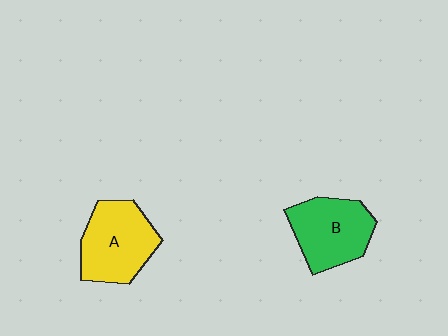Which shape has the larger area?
Shape A (yellow).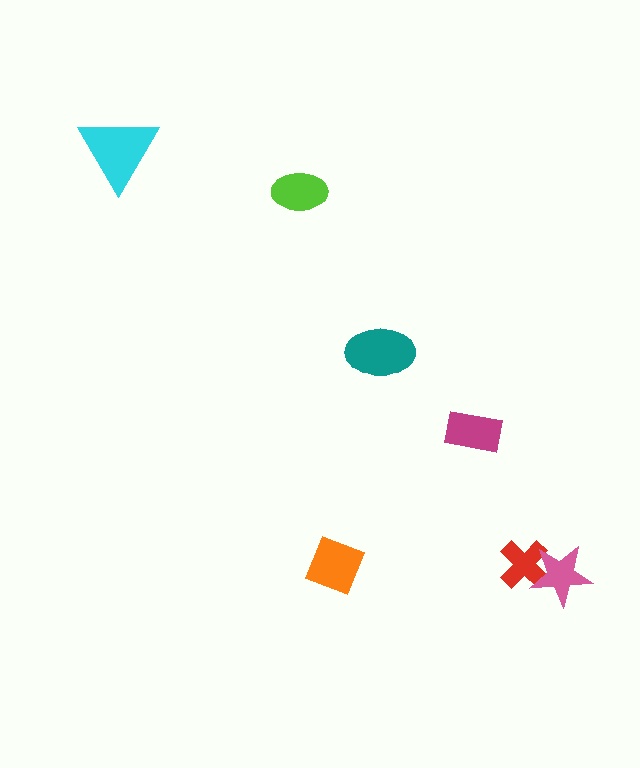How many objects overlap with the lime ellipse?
0 objects overlap with the lime ellipse.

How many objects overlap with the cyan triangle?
0 objects overlap with the cyan triangle.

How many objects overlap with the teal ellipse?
0 objects overlap with the teal ellipse.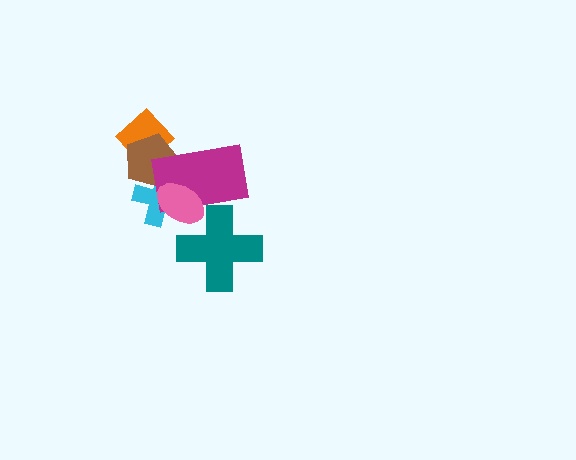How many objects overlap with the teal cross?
2 objects overlap with the teal cross.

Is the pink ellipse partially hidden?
No, no other shape covers it.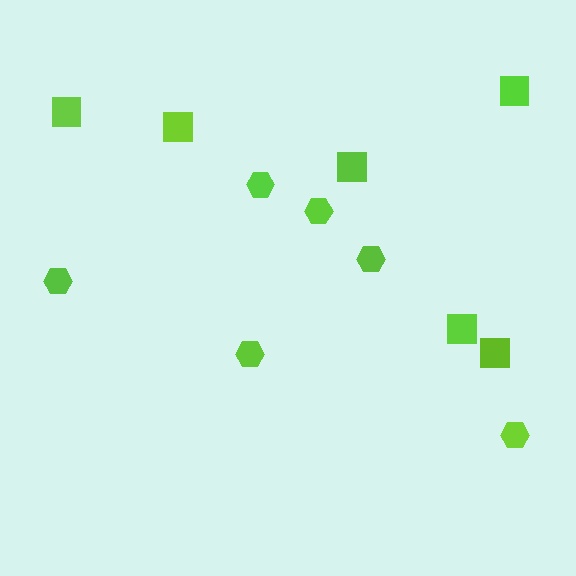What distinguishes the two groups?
There are 2 groups: one group of hexagons (6) and one group of squares (6).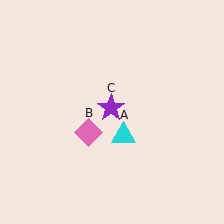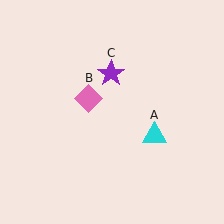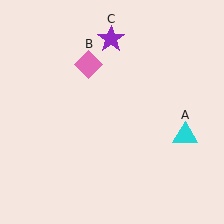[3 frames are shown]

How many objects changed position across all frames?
3 objects changed position: cyan triangle (object A), pink diamond (object B), purple star (object C).